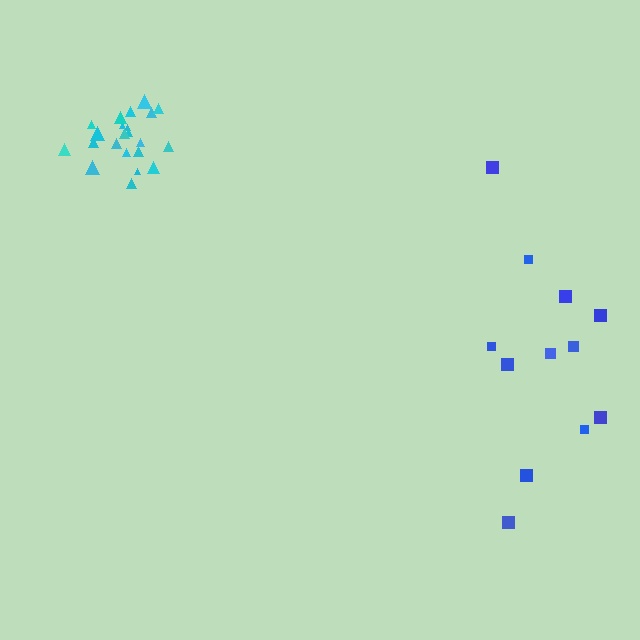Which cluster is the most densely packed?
Cyan.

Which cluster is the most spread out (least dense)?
Blue.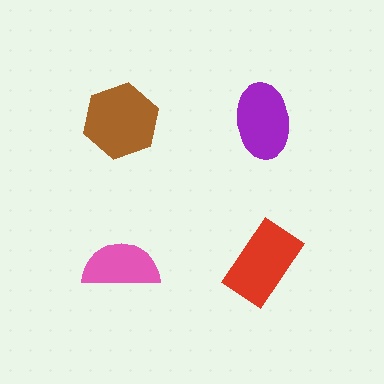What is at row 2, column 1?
A pink semicircle.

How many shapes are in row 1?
2 shapes.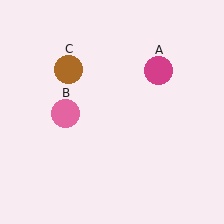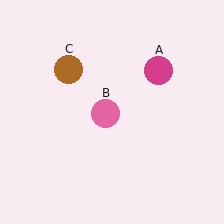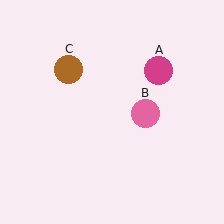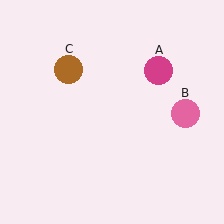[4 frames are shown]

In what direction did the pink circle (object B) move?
The pink circle (object B) moved right.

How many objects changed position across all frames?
1 object changed position: pink circle (object B).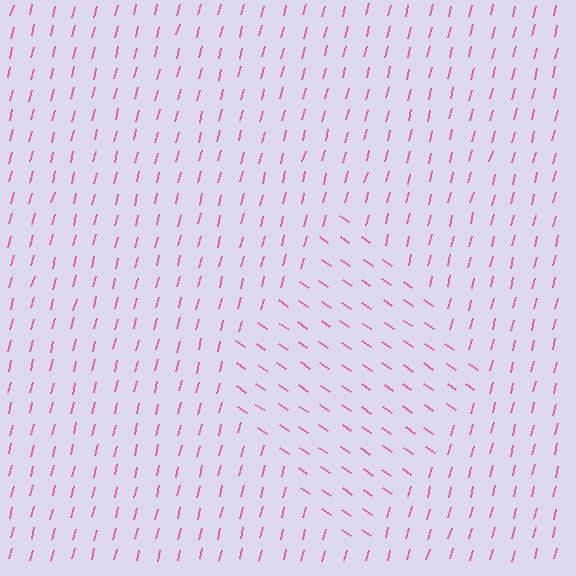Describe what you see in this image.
The image is filled with small pink line segments. A diamond region in the image has lines oriented differently from the surrounding lines, creating a visible texture boundary.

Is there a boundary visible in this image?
Yes, there is a texture boundary formed by a change in line orientation.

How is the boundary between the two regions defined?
The boundary is defined purely by a change in line orientation (approximately 70 degrees difference). All lines are the same color and thickness.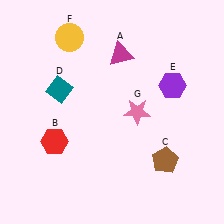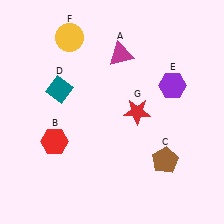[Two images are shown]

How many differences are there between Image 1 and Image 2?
There is 1 difference between the two images.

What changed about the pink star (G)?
In Image 1, G is pink. In Image 2, it changed to red.